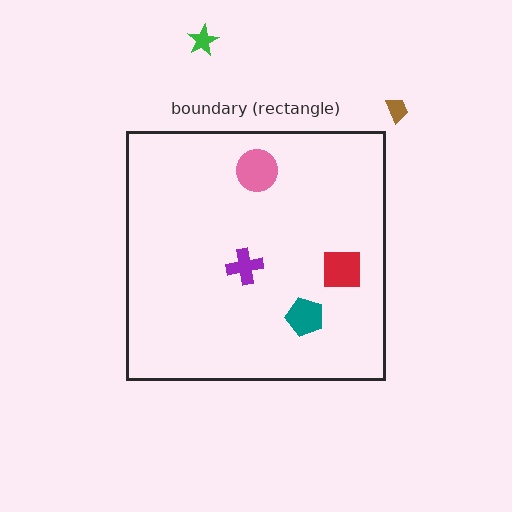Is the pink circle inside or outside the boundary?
Inside.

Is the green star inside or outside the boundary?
Outside.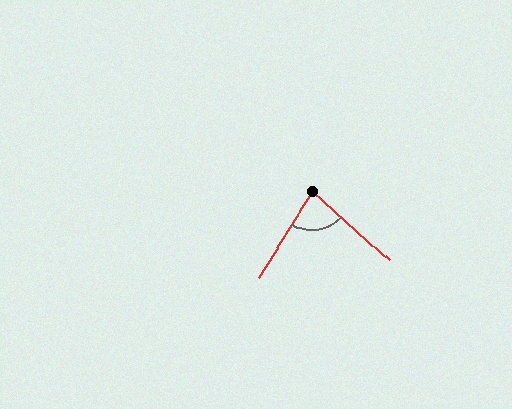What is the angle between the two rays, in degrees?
Approximately 80 degrees.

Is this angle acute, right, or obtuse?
It is acute.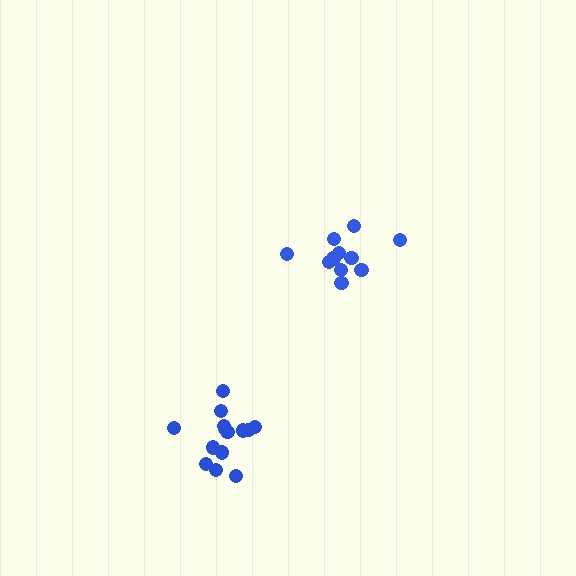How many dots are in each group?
Group 1: 11 dots, Group 2: 14 dots (25 total).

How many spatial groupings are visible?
There are 2 spatial groupings.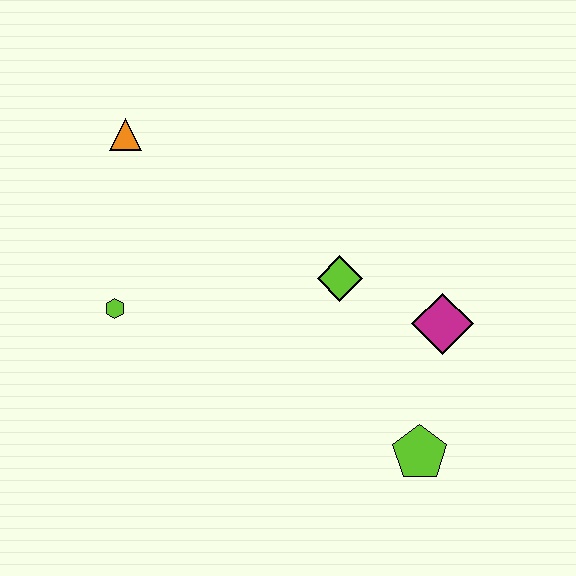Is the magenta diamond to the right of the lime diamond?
Yes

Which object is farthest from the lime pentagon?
The orange triangle is farthest from the lime pentagon.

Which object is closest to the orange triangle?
The lime hexagon is closest to the orange triangle.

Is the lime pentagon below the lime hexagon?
Yes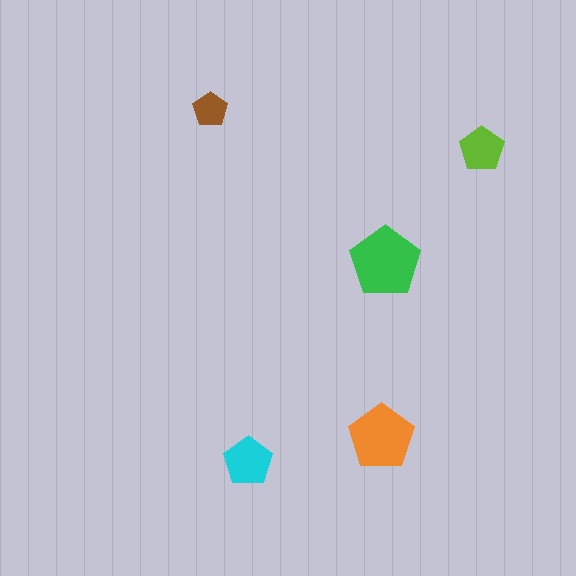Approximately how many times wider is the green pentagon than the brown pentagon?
About 2 times wider.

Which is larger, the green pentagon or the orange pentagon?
The green one.